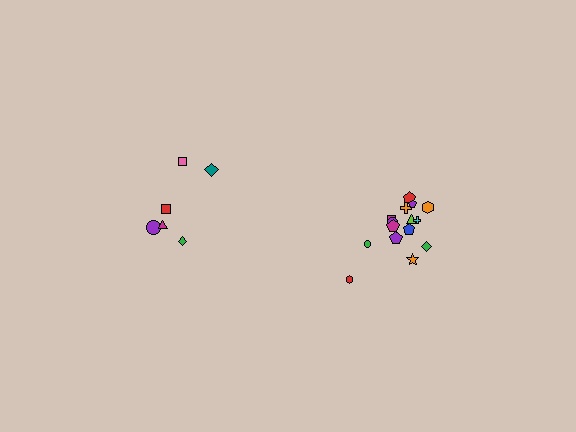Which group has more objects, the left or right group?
The right group.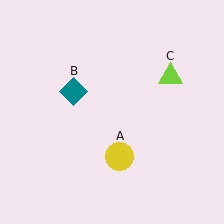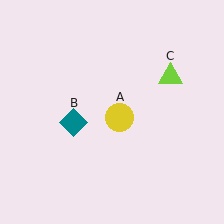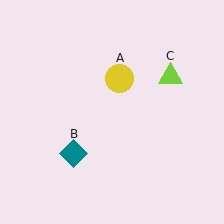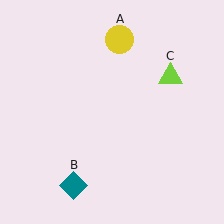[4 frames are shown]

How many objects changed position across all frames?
2 objects changed position: yellow circle (object A), teal diamond (object B).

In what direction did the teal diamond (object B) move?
The teal diamond (object B) moved down.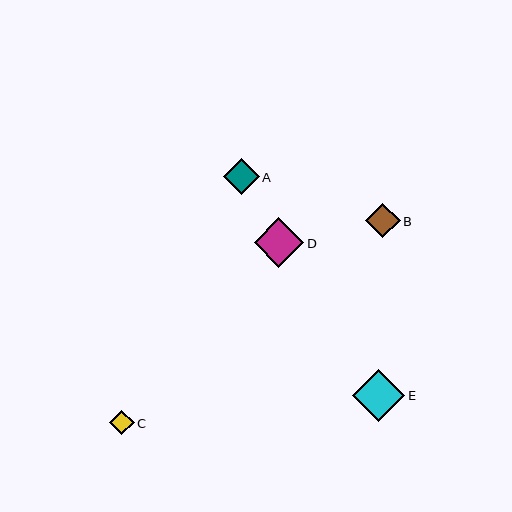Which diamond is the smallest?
Diamond C is the smallest with a size of approximately 24 pixels.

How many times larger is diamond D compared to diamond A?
Diamond D is approximately 1.4 times the size of diamond A.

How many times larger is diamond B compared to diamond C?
Diamond B is approximately 1.4 times the size of diamond C.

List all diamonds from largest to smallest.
From largest to smallest: E, D, A, B, C.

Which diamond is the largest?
Diamond E is the largest with a size of approximately 52 pixels.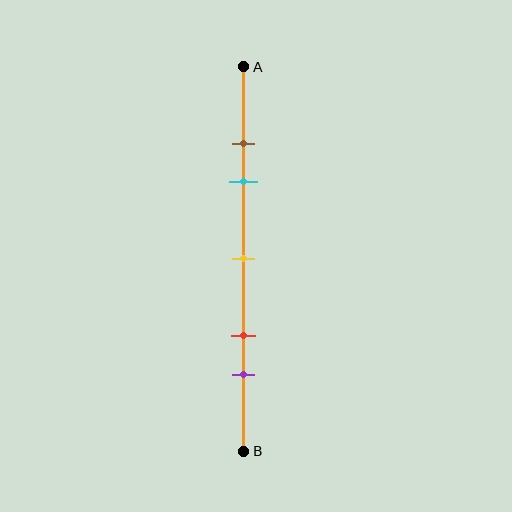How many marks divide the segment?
There are 5 marks dividing the segment.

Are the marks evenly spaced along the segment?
No, the marks are not evenly spaced.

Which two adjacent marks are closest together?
The brown and cyan marks are the closest adjacent pair.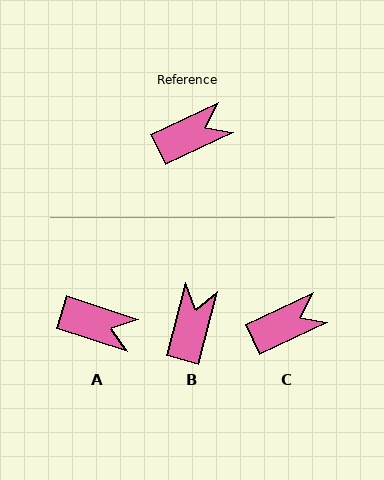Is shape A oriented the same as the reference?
No, it is off by about 43 degrees.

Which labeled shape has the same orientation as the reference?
C.